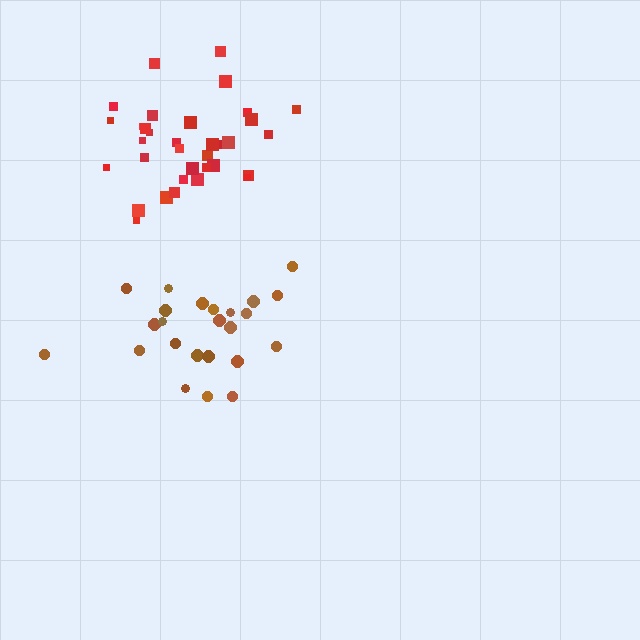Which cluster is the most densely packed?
Red.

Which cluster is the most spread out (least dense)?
Brown.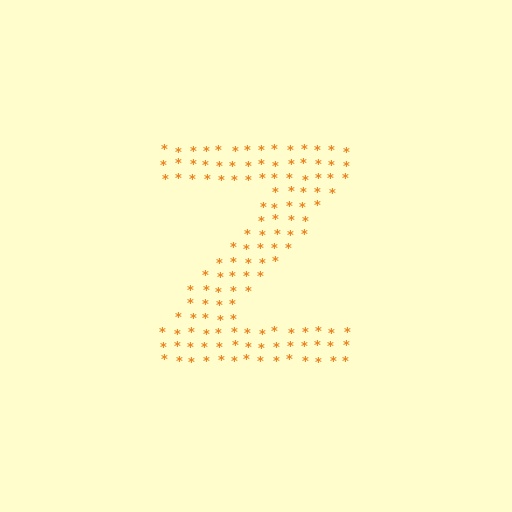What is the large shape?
The large shape is the letter Z.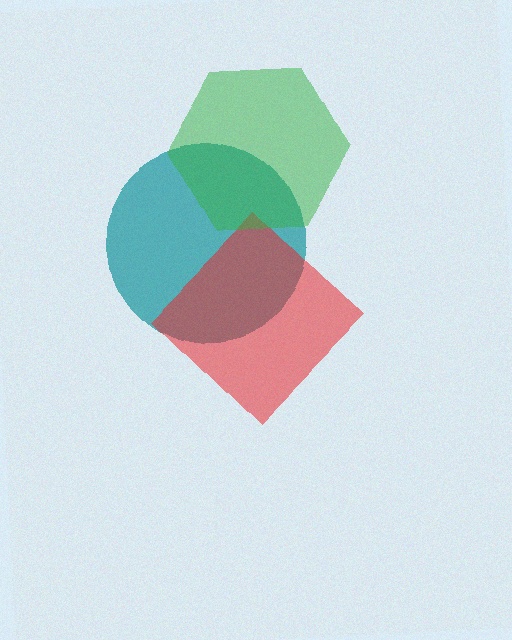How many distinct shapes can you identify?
There are 3 distinct shapes: a teal circle, a red diamond, a green hexagon.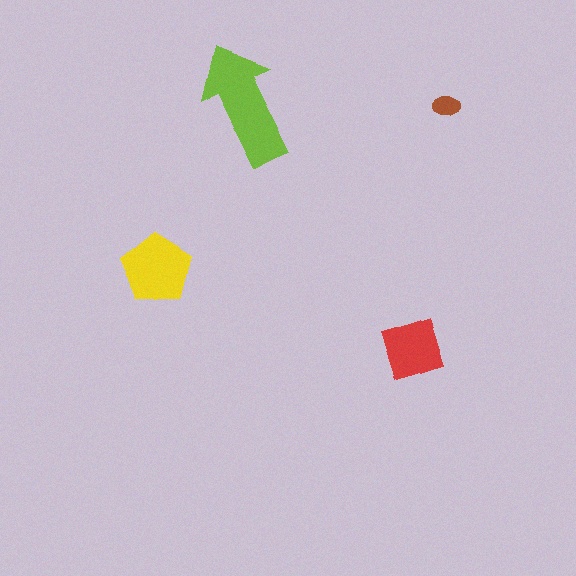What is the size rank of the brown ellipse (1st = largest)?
4th.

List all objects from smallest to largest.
The brown ellipse, the red diamond, the yellow pentagon, the lime arrow.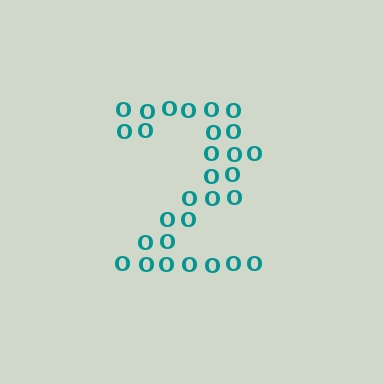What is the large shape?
The large shape is the digit 2.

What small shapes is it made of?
It is made of small letter O's.